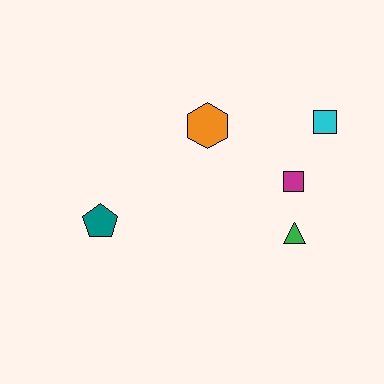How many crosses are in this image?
There are no crosses.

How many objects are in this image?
There are 5 objects.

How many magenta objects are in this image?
There is 1 magenta object.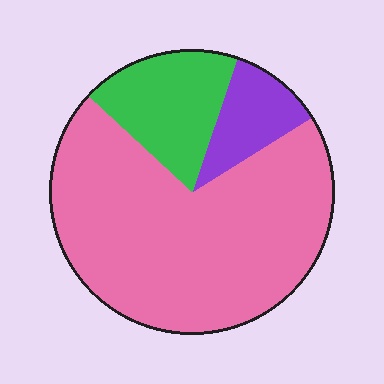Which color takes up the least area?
Purple, at roughly 10%.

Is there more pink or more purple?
Pink.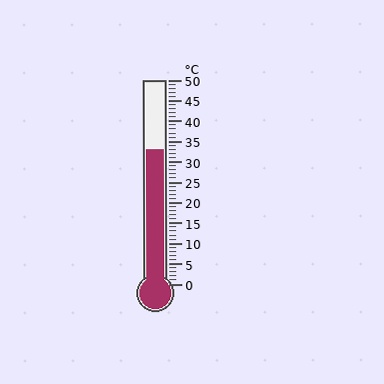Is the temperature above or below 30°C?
The temperature is above 30°C.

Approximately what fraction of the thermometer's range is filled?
The thermometer is filled to approximately 65% of its range.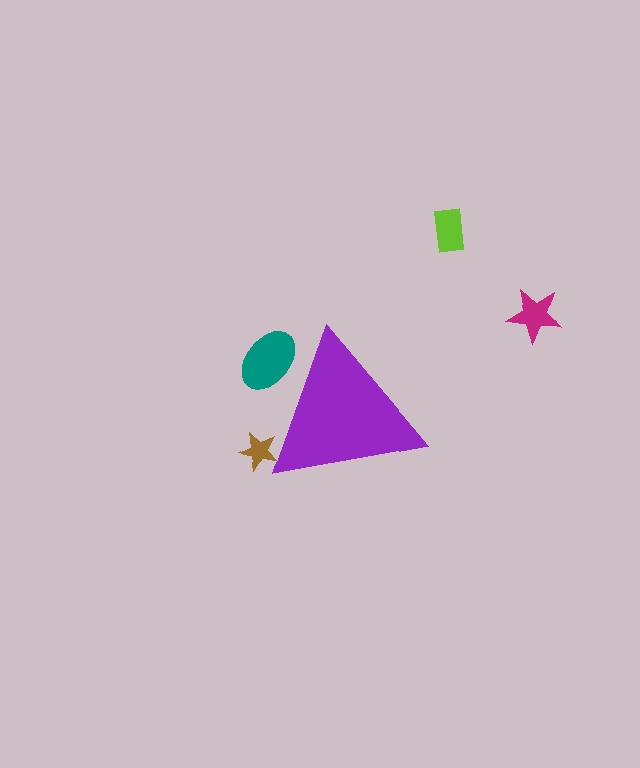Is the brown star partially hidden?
Yes, the brown star is partially hidden behind the purple triangle.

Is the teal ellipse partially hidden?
Yes, the teal ellipse is partially hidden behind the purple triangle.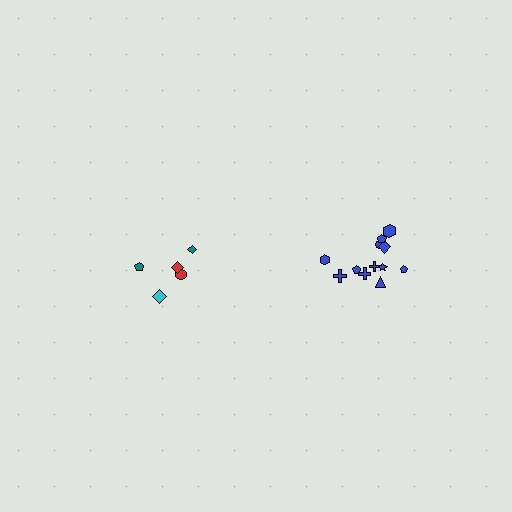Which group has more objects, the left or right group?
The right group.